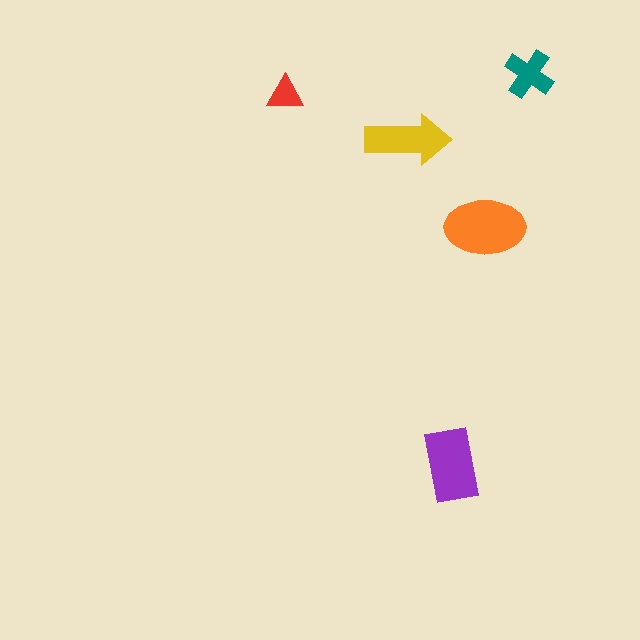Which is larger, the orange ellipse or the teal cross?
The orange ellipse.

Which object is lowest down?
The purple rectangle is bottommost.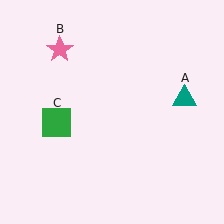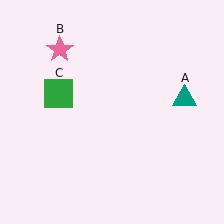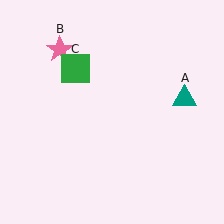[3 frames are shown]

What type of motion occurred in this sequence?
The green square (object C) rotated clockwise around the center of the scene.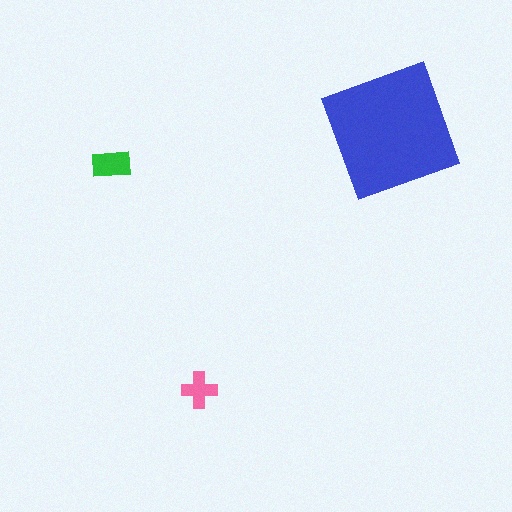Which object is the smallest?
The pink cross.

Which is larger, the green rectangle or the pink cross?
The green rectangle.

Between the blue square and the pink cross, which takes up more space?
The blue square.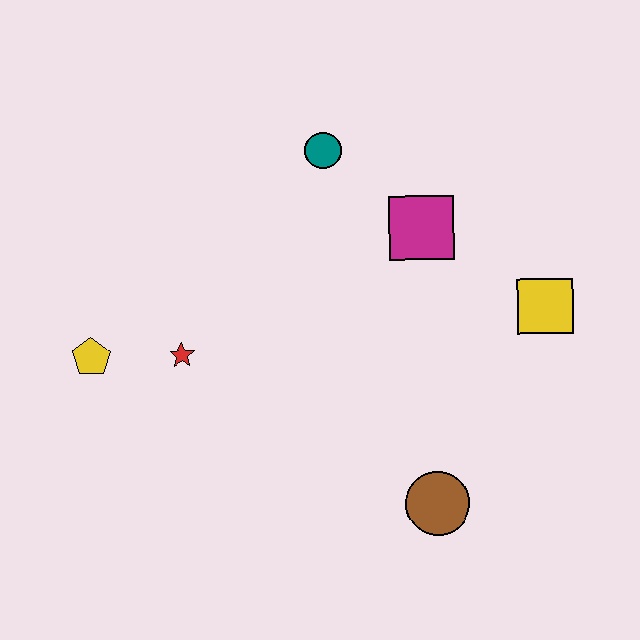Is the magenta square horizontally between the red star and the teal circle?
No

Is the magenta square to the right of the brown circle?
No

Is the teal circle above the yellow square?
Yes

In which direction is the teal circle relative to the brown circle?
The teal circle is above the brown circle.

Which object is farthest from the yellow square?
The yellow pentagon is farthest from the yellow square.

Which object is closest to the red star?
The yellow pentagon is closest to the red star.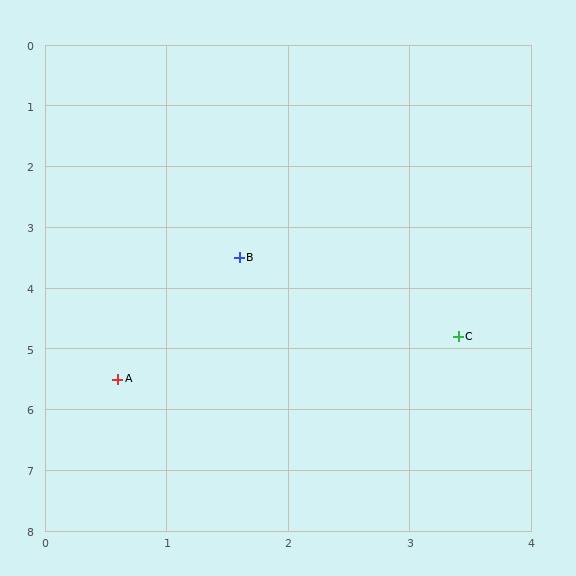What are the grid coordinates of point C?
Point C is at approximately (3.4, 4.8).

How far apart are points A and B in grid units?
Points A and B are about 2.2 grid units apart.